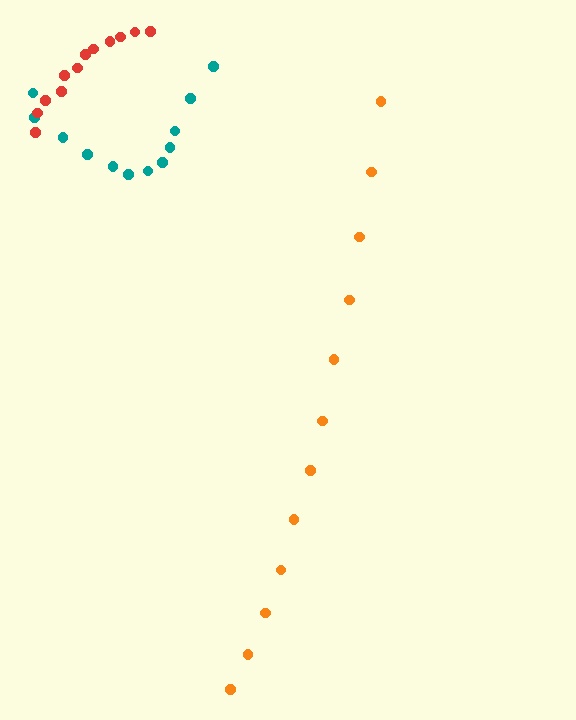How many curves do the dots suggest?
There are 3 distinct paths.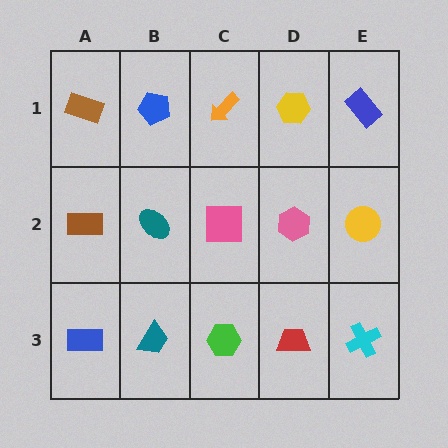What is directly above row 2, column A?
A brown rectangle.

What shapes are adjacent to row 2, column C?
An orange arrow (row 1, column C), a green hexagon (row 3, column C), a teal ellipse (row 2, column B), a pink hexagon (row 2, column D).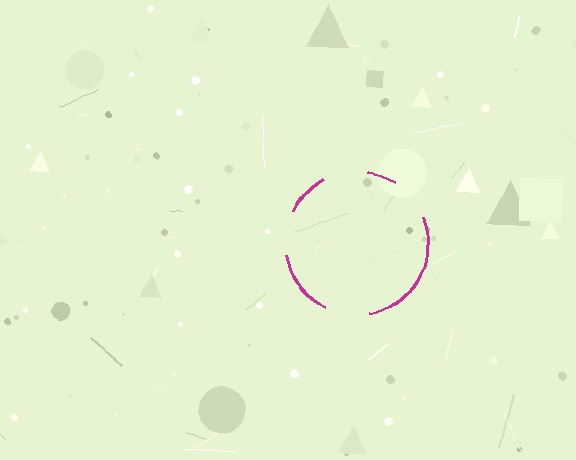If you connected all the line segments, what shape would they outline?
They would outline a circle.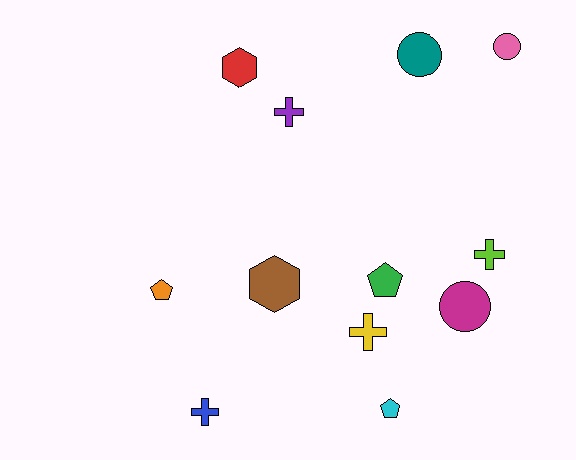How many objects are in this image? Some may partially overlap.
There are 12 objects.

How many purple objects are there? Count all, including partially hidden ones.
There is 1 purple object.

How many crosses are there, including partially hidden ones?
There are 4 crosses.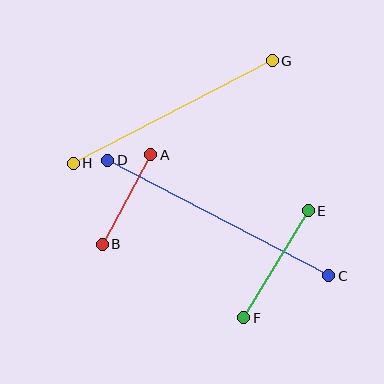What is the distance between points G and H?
The distance is approximately 224 pixels.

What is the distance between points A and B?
The distance is approximately 102 pixels.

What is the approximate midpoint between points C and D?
The midpoint is at approximately (218, 218) pixels.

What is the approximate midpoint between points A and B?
The midpoint is at approximately (127, 200) pixels.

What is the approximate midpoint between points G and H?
The midpoint is at approximately (173, 112) pixels.